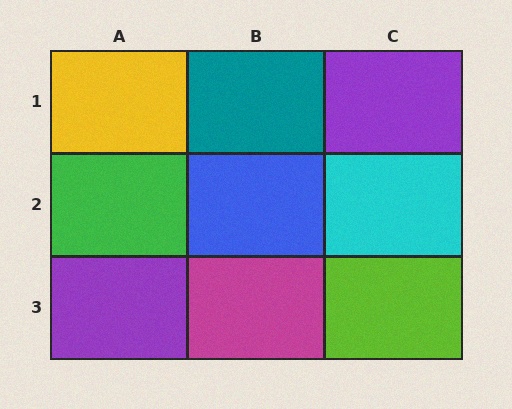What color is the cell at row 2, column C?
Cyan.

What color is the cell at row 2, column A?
Green.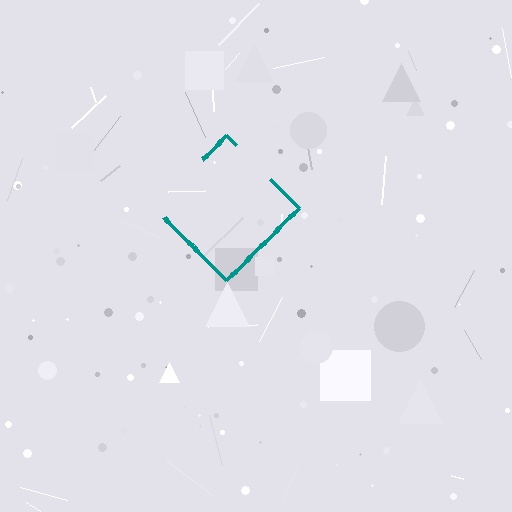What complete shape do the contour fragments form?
The contour fragments form a diamond.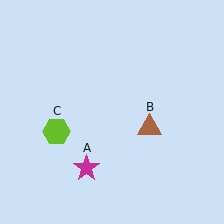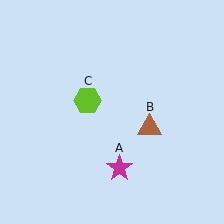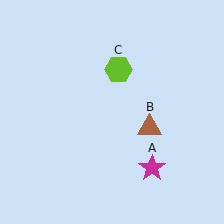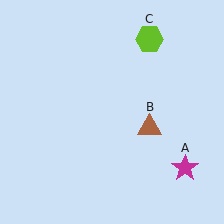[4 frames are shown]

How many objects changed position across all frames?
2 objects changed position: magenta star (object A), lime hexagon (object C).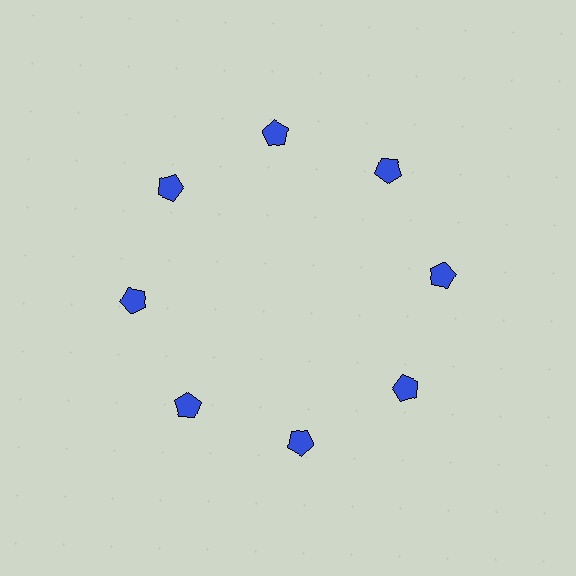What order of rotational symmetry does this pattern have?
This pattern has 8-fold rotational symmetry.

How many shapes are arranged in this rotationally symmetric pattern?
There are 8 shapes, arranged in 8 groups of 1.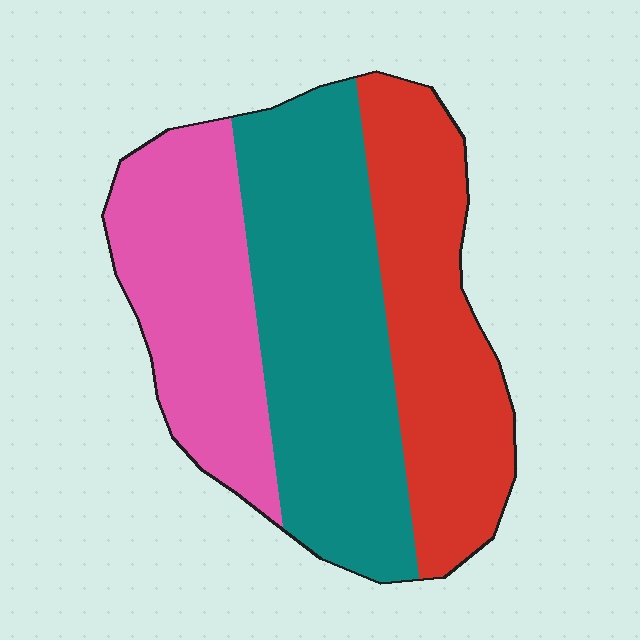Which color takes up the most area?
Teal, at roughly 40%.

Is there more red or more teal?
Teal.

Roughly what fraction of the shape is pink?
Pink takes up between a sixth and a third of the shape.